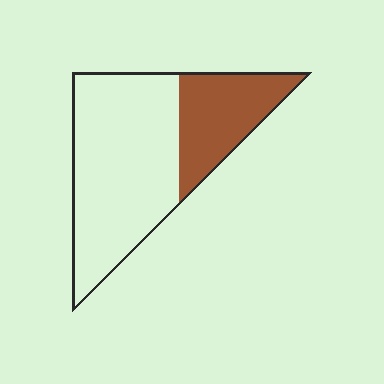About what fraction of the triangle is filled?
About one third (1/3).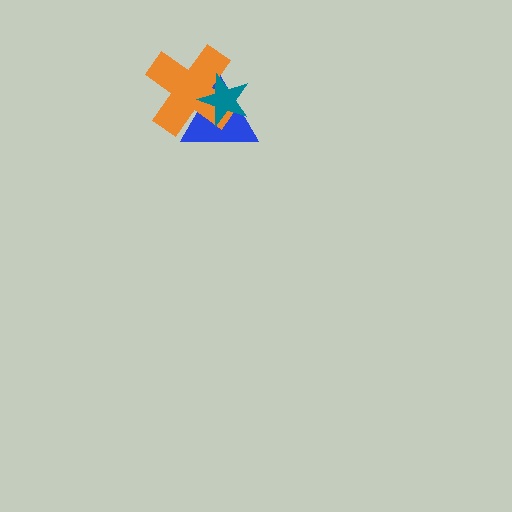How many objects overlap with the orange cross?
2 objects overlap with the orange cross.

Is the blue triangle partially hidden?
Yes, it is partially covered by another shape.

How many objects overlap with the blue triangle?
2 objects overlap with the blue triangle.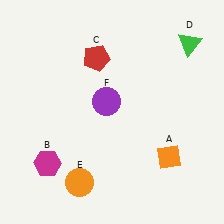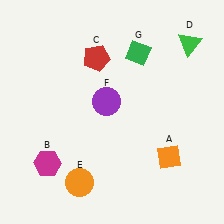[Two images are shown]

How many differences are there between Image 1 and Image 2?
There is 1 difference between the two images.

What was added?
A green diamond (G) was added in Image 2.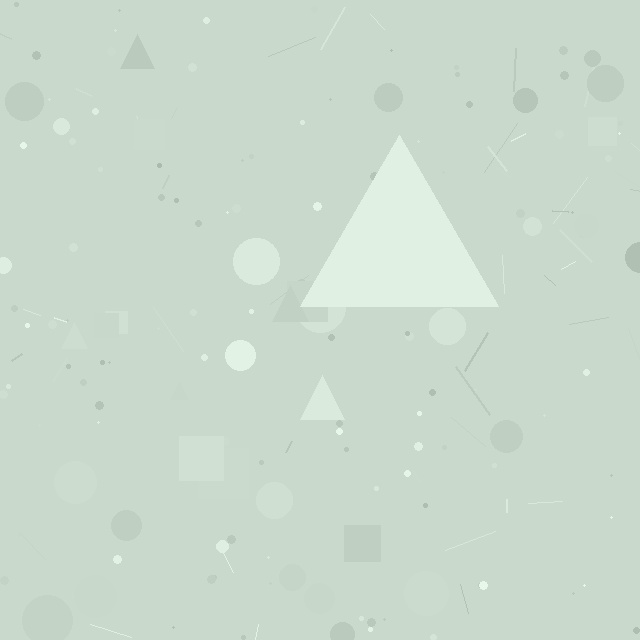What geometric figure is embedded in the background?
A triangle is embedded in the background.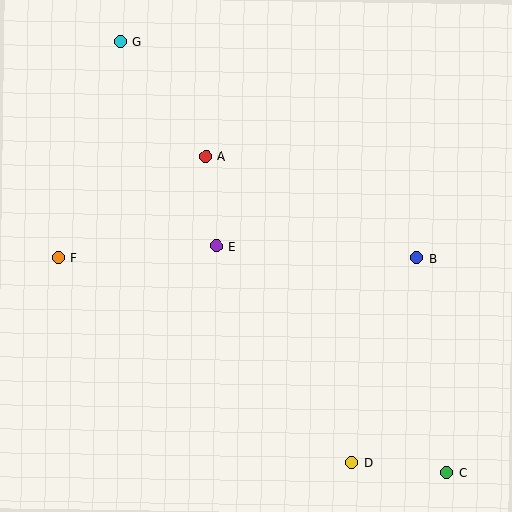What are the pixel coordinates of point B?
Point B is at (417, 258).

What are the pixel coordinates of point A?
Point A is at (206, 156).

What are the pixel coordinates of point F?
Point F is at (58, 258).